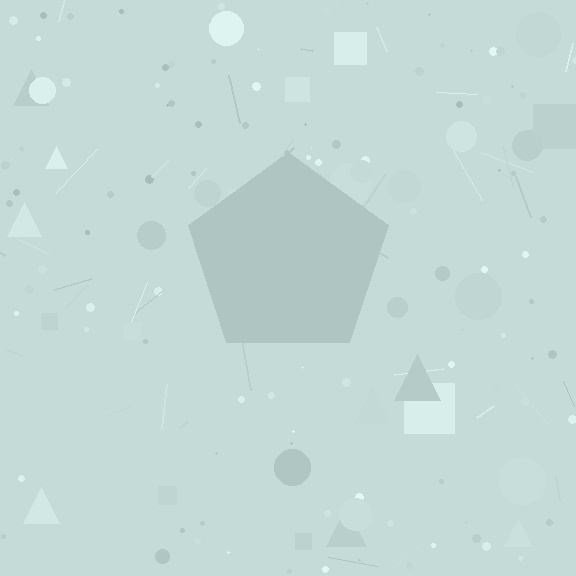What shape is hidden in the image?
A pentagon is hidden in the image.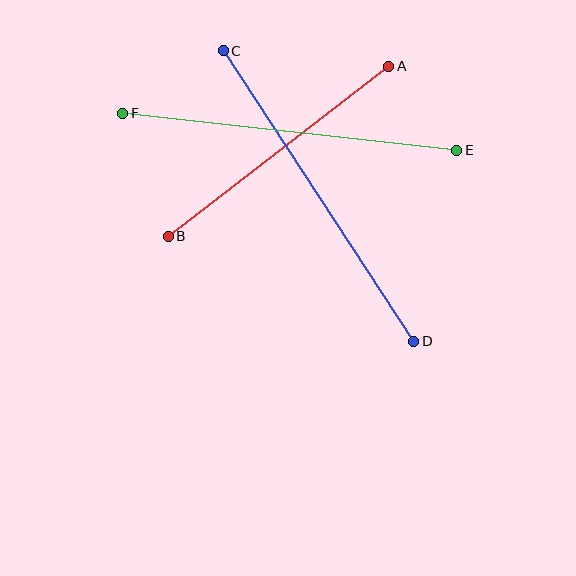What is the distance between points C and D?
The distance is approximately 347 pixels.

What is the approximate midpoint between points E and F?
The midpoint is at approximately (290, 132) pixels.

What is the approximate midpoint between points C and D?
The midpoint is at approximately (319, 196) pixels.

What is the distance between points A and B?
The distance is approximately 278 pixels.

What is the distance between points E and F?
The distance is approximately 336 pixels.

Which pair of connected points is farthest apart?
Points C and D are farthest apart.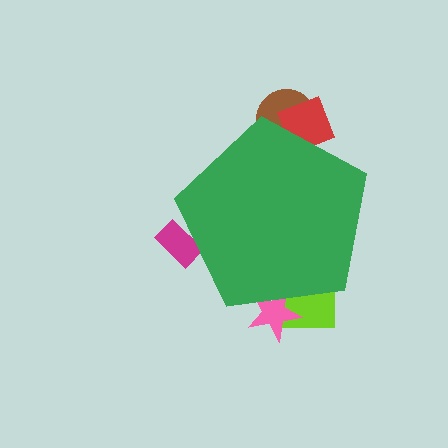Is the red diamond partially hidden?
Yes, the red diamond is partially hidden behind the green pentagon.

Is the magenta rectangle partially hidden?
Yes, the magenta rectangle is partially hidden behind the green pentagon.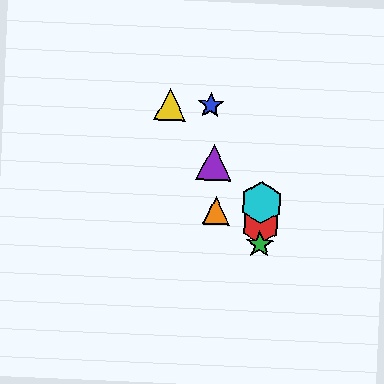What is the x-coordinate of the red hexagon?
The red hexagon is at x≈261.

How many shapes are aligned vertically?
3 shapes (the red hexagon, the green star, the cyan hexagon) are aligned vertically.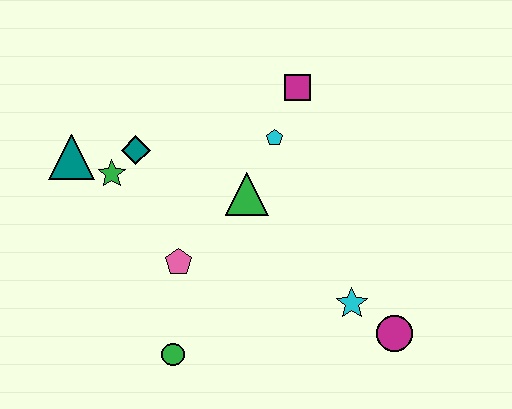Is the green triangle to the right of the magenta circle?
No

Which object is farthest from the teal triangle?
The magenta circle is farthest from the teal triangle.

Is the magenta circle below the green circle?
No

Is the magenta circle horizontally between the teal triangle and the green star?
No